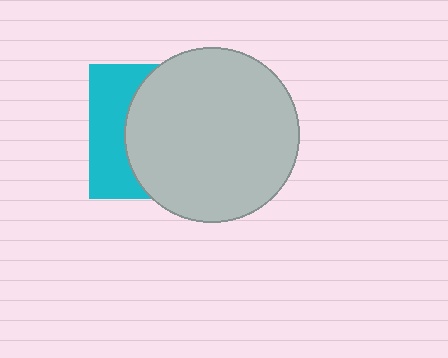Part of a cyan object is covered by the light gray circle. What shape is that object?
It is a square.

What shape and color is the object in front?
The object in front is a light gray circle.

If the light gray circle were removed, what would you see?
You would see the complete cyan square.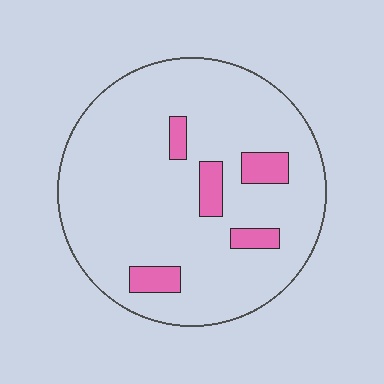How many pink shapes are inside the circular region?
5.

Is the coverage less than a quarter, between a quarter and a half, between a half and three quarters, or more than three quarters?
Less than a quarter.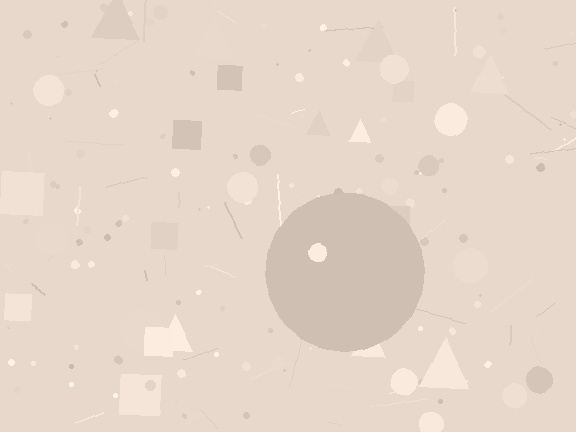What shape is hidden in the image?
A circle is hidden in the image.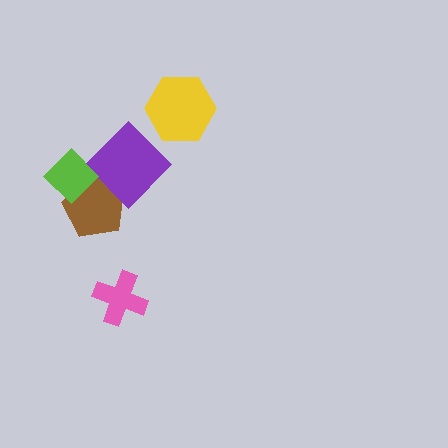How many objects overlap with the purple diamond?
3 objects overlap with the purple diamond.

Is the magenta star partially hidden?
Yes, it is partially covered by another shape.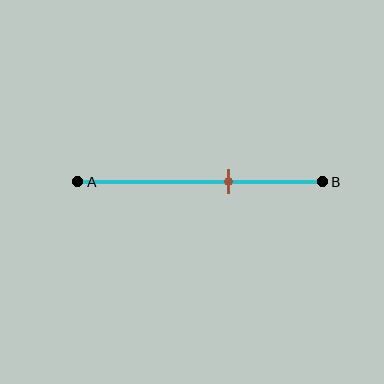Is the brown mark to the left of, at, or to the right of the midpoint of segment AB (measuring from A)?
The brown mark is to the right of the midpoint of segment AB.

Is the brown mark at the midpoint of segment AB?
No, the mark is at about 60% from A, not at the 50% midpoint.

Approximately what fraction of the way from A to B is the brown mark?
The brown mark is approximately 60% of the way from A to B.